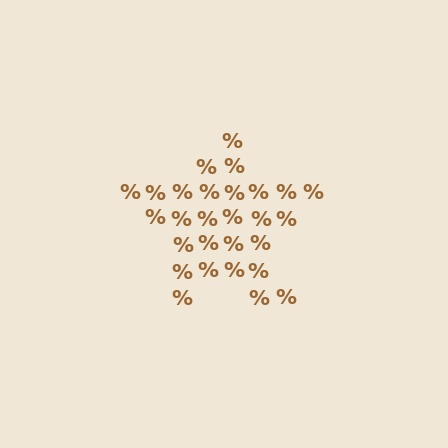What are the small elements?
The small elements are percent signs.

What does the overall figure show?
The overall figure shows a star.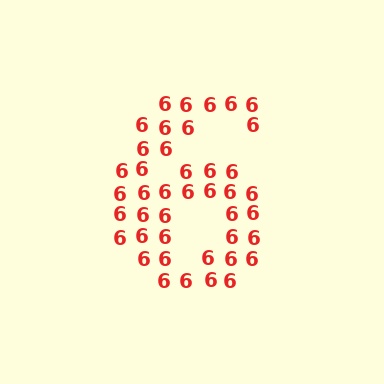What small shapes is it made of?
It is made of small digit 6's.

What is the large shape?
The large shape is the digit 6.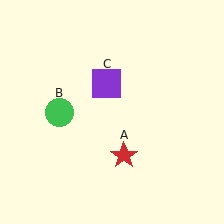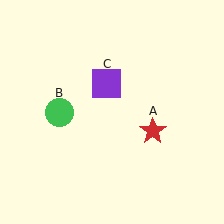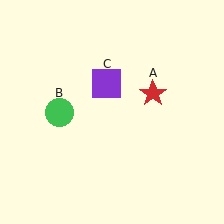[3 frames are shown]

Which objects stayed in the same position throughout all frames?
Green circle (object B) and purple square (object C) remained stationary.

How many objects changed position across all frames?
1 object changed position: red star (object A).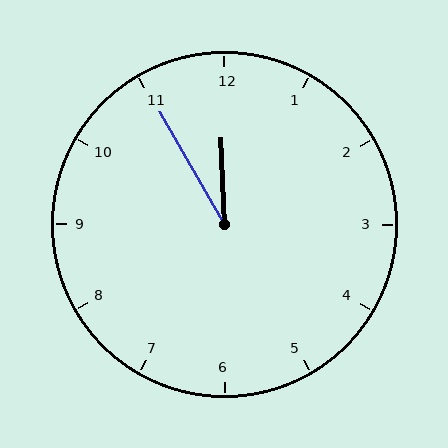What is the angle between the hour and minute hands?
Approximately 28 degrees.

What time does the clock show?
11:55.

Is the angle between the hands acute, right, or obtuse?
It is acute.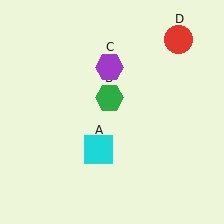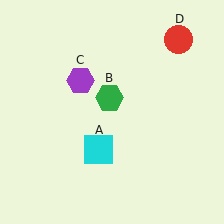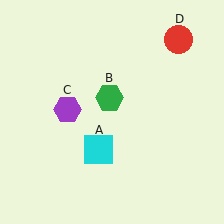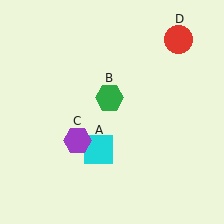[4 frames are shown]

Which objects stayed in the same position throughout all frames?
Cyan square (object A) and green hexagon (object B) and red circle (object D) remained stationary.